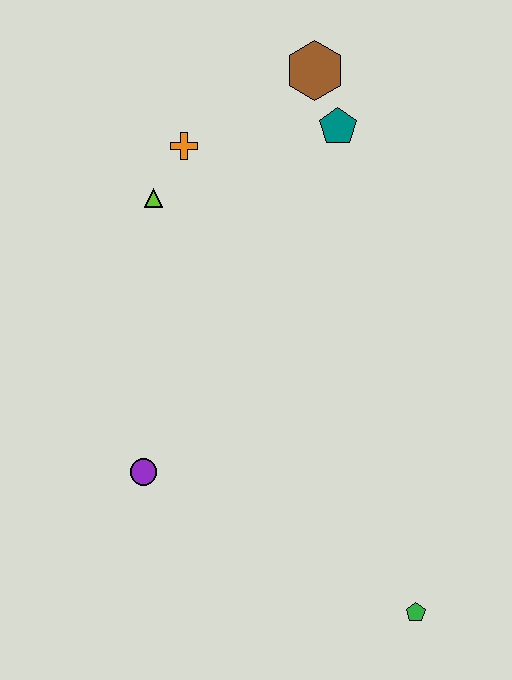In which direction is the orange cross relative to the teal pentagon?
The orange cross is to the left of the teal pentagon.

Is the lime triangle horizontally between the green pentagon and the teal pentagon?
No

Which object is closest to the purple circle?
The lime triangle is closest to the purple circle.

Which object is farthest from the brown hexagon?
The green pentagon is farthest from the brown hexagon.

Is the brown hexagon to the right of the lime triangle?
Yes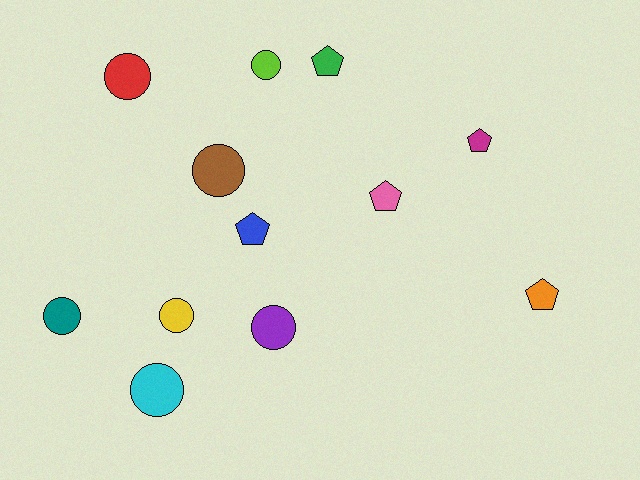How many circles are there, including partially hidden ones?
There are 7 circles.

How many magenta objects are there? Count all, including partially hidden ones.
There is 1 magenta object.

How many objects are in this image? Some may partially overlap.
There are 12 objects.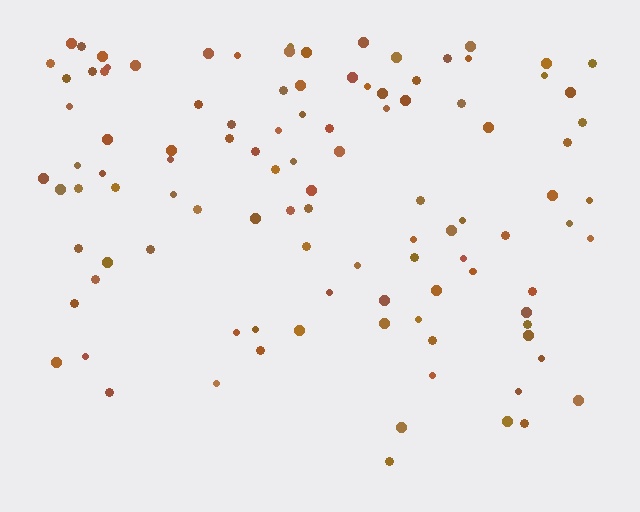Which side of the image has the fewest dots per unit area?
The bottom.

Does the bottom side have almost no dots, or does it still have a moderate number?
Still a moderate number, just noticeably fewer than the top.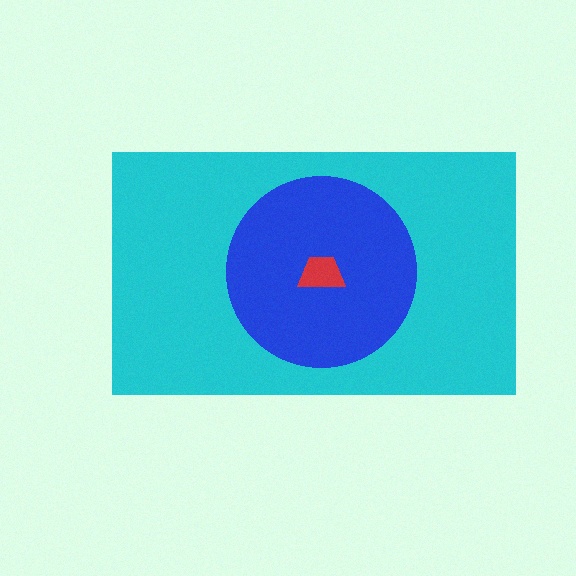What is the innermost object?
The red trapezoid.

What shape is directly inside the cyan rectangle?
The blue circle.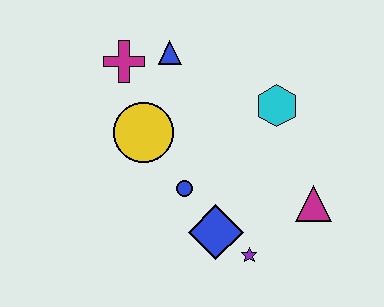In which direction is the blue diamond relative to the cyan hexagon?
The blue diamond is below the cyan hexagon.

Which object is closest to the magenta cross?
The blue triangle is closest to the magenta cross.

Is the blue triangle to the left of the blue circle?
Yes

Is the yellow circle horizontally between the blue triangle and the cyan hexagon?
No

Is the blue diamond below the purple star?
No